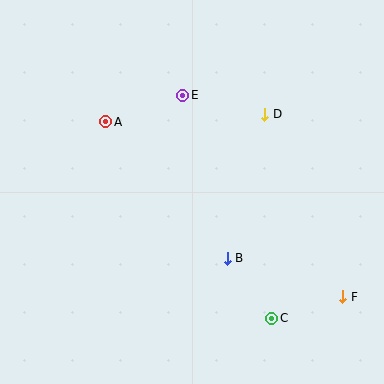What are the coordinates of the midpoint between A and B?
The midpoint between A and B is at (166, 190).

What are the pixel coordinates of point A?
Point A is at (106, 122).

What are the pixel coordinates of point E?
Point E is at (183, 95).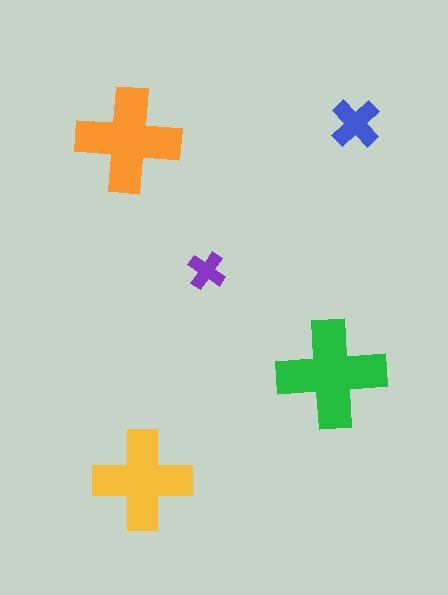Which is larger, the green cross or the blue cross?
The green one.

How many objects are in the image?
There are 5 objects in the image.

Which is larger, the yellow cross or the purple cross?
The yellow one.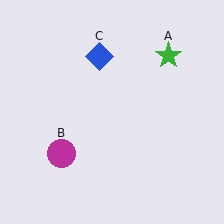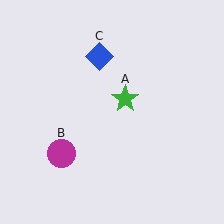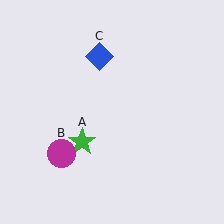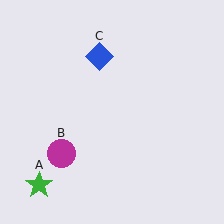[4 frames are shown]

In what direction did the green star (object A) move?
The green star (object A) moved down and to the left.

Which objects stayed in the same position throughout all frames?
Magenta circle (object B) and blue diamond (object C) remained stationary.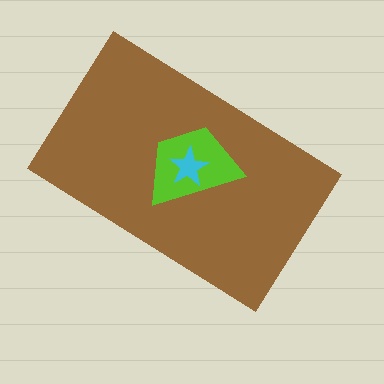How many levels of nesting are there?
3.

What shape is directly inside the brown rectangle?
The lime trapezoid.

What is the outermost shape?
The brown rectangle.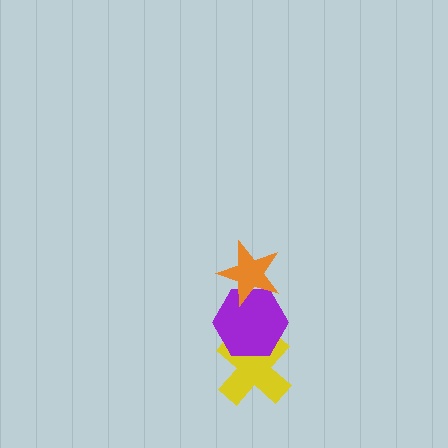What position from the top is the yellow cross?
The yellow cross is 3rd from the top.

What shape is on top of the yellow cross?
The purple hexagon is on top of the yellow cross.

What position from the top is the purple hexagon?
The purple hexagon is 2nd from the top.